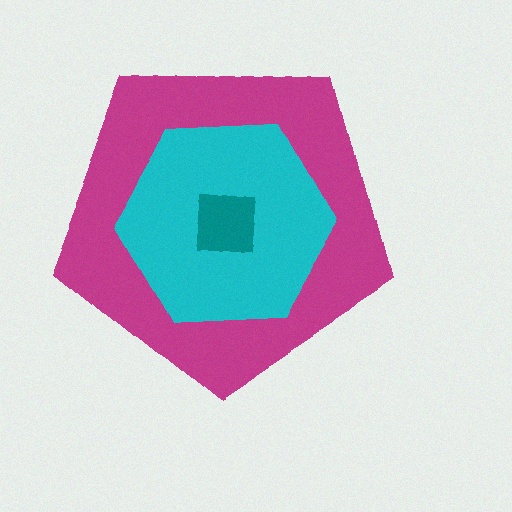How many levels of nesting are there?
3.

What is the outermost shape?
The magenta pentagon.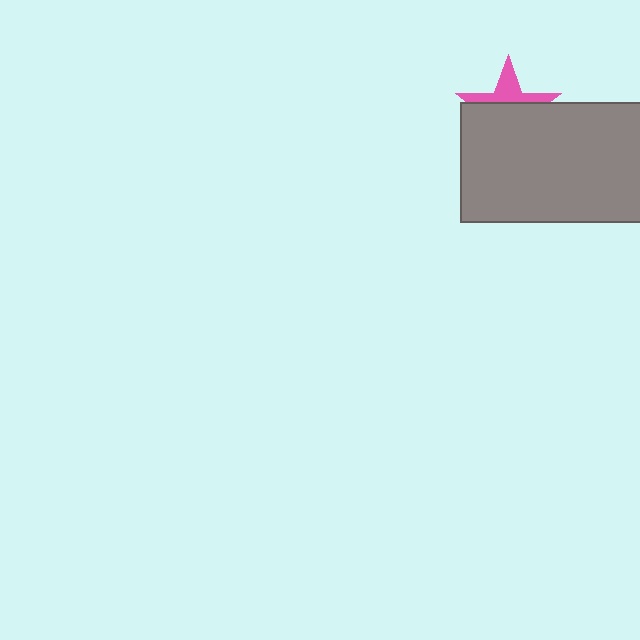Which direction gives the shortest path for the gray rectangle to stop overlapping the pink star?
Moving down gives the shortest separation.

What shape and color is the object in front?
The object in front is a gray rectangle.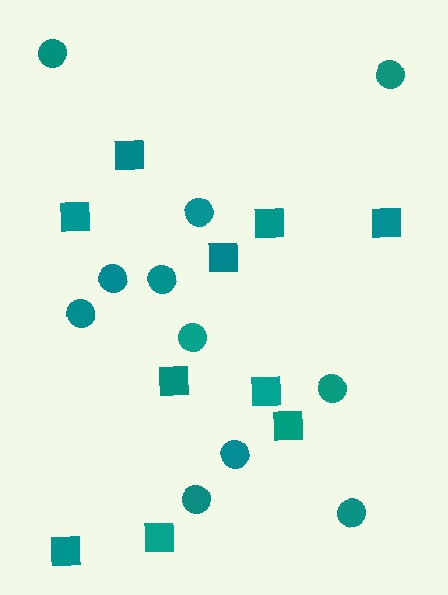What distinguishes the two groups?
There are 2 groups: one group of squares (10) and one group of circles (11).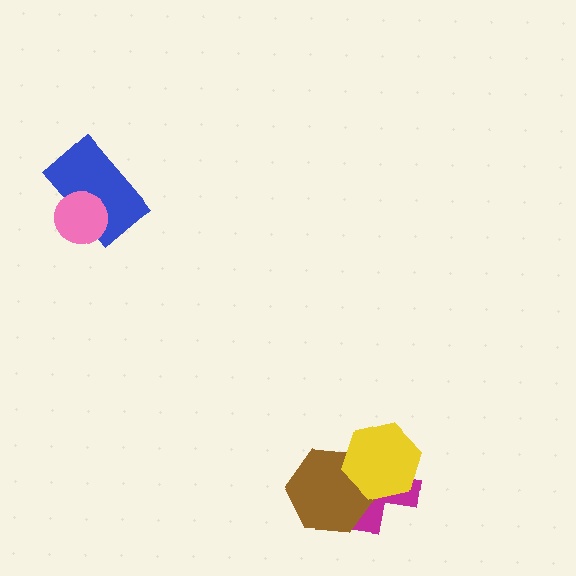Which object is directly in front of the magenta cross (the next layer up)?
The brown hexagon is directly in front of the magenta cross.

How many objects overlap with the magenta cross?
2 objects overlap with the magenta cross.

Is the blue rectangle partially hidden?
Yes, it is partially covered by another shape.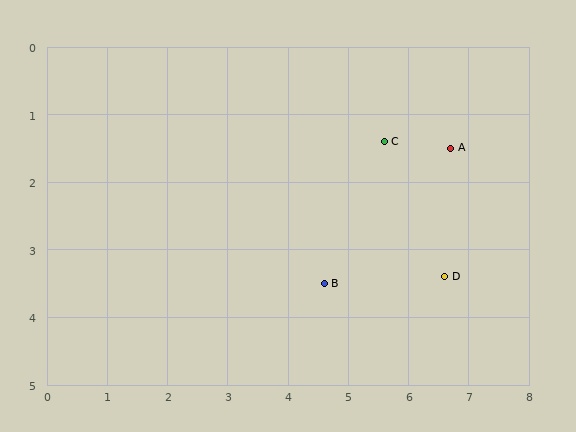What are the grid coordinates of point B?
Point B is at approximately (4.6, 3.5).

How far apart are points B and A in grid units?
Points B and A are about 2.9 grid units apart.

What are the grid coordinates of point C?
Point C is at approximately (5.6, 1.4).